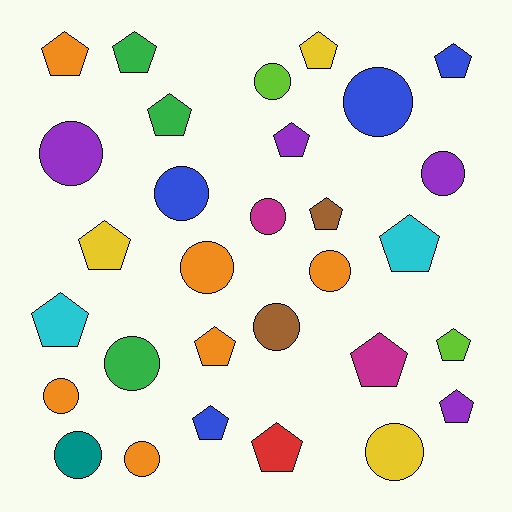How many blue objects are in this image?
There are 4 blue objects.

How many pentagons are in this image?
There are 16 pentagons.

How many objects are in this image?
There are 30 objects.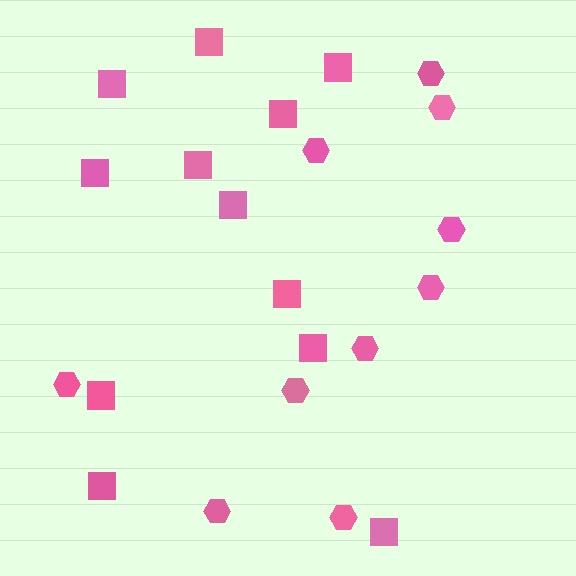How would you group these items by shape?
There are 2 groups: one group of squares (12) and one group of hexagons (10).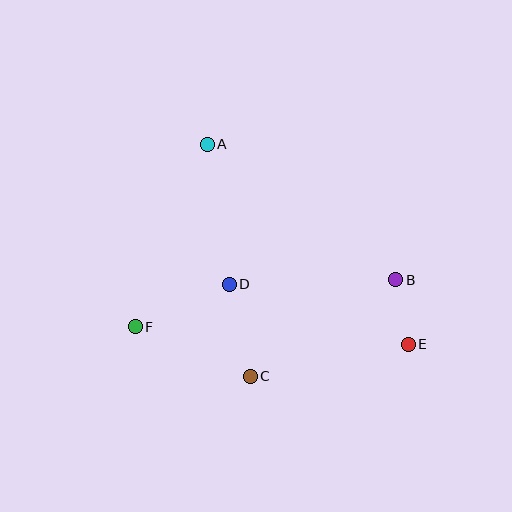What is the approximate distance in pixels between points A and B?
The distance between A and B is approximately 232 pixels.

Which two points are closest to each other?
Points B and E are closest to each other.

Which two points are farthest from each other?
Points A and E are farthest from each other.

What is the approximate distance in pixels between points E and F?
The distance between E and F is approximately 274 pixels.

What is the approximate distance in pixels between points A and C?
The distance between A and C is approximately 236 pixels.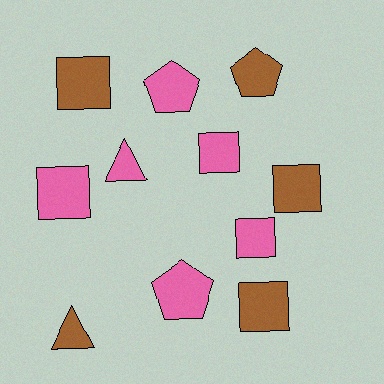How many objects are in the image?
There are 11 objects.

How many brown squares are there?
There are 3 brown squares.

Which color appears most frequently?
Pink, with 6 objects.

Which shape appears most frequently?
Square, with 6 objects.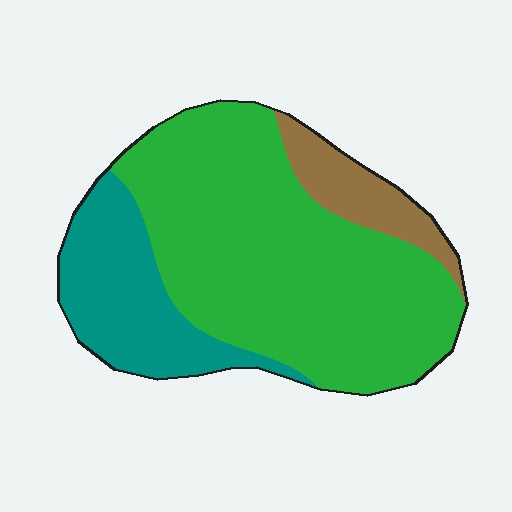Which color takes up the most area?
Green, at roughly 65%.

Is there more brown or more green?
Green.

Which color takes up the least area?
Brown, at roughly 10%.